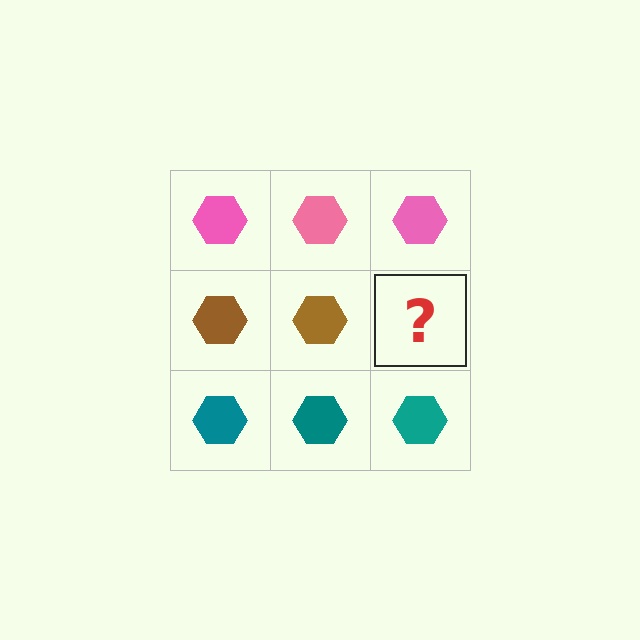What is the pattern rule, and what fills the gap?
The rule is that each row has a consistent color. The gap should be filled with a brown hexagon.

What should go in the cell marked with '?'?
The missing cell should contain a brown hexagon.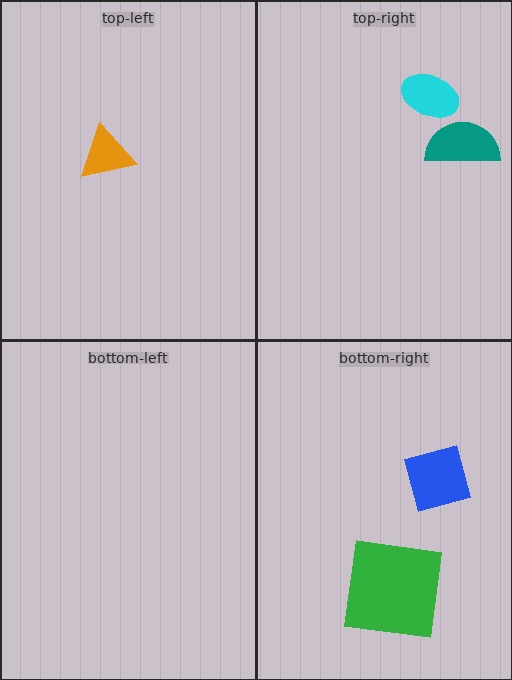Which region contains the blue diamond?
The bottom-right region.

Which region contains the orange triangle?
The top-left region.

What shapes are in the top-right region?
The teal semicircle, the cyan ellipse.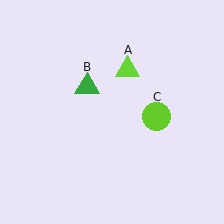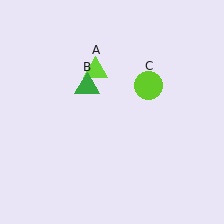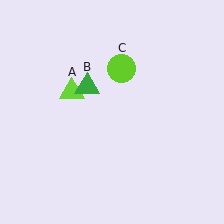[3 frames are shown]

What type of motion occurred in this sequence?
The lime triangle (object A), lime circle (object C) rotated counterclockwise around the center of the scene.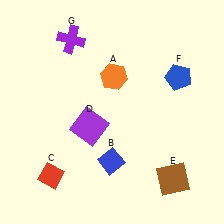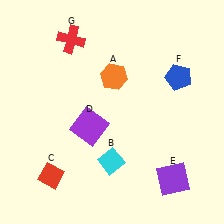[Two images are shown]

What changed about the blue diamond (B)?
In Image 1, B is blue. In Image 2, it changed to cyan.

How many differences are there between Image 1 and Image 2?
There are 3 differences between the two images.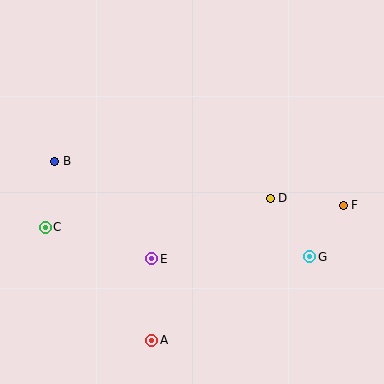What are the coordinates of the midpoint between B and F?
The midpoint between B and F is at (199, 183).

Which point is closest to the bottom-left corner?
Point A is closest to the bottom-left corner.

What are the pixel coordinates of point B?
Point B is at (55, 161).